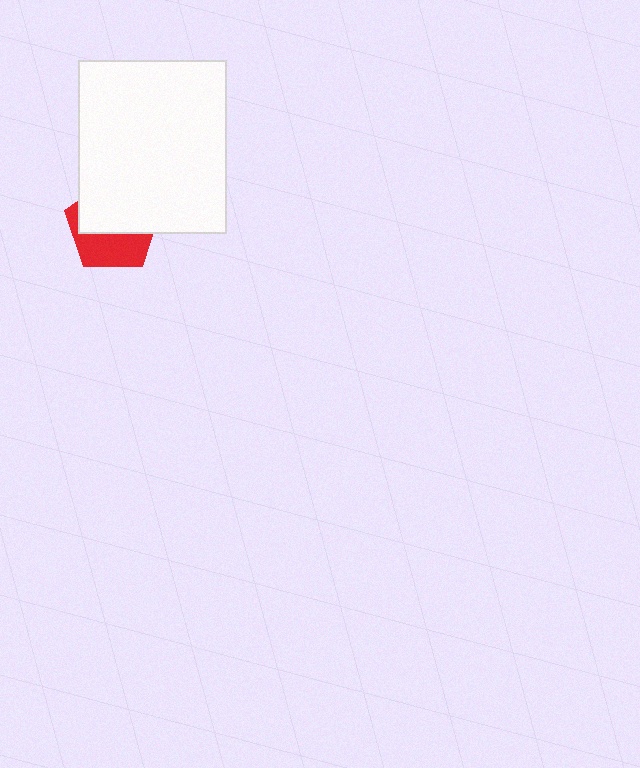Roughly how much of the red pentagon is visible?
A small part of it is visible (roughly 44%).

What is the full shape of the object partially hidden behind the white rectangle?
The partially hidden object is a red pentagon.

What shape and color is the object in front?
The object in front is a white rectangle.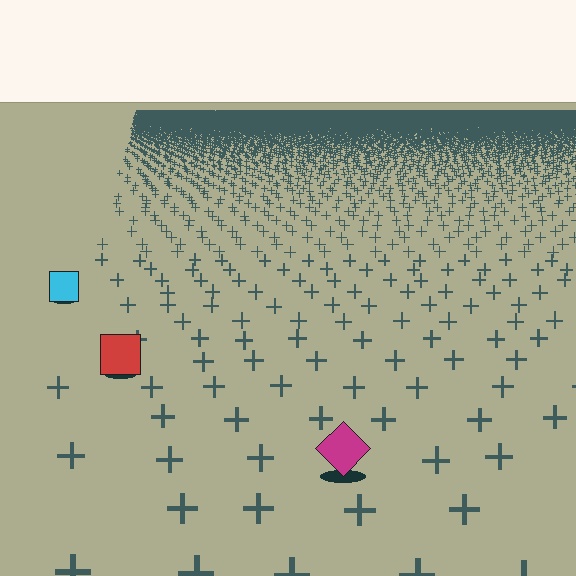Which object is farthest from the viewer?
The cyan square is farthest from the viewer. It appears smaller and the ground texture around it is denser.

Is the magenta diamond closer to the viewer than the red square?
Yes. The magenta diamond is closer — you can tell from the texture gradient: the ground texture is coarser near it.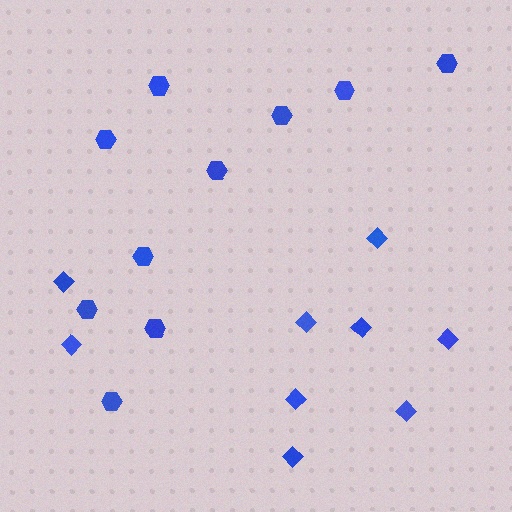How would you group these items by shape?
There are 2 groups: one group of hexagons (10) and one group of diamonds (9).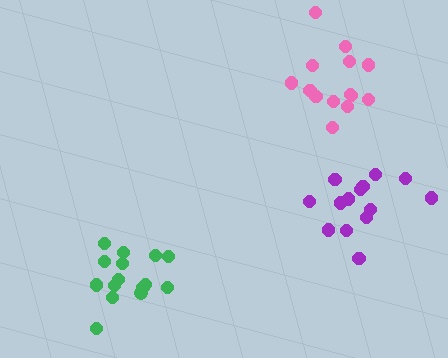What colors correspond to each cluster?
The clusters are colored: purple, pink, green.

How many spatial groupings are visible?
There are 3 spatial groupings.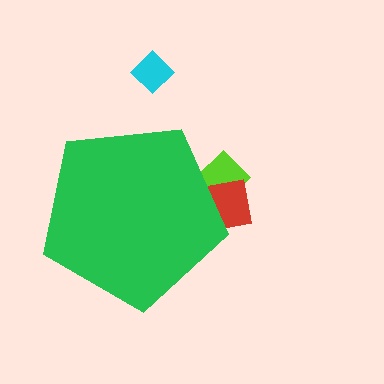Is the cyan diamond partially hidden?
No, the cyan diamond is fully visible.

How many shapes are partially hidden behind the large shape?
2 shapes are partially hidden.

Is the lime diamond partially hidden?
Yes, the lime diamond is partially hidden behind the green pentagon.